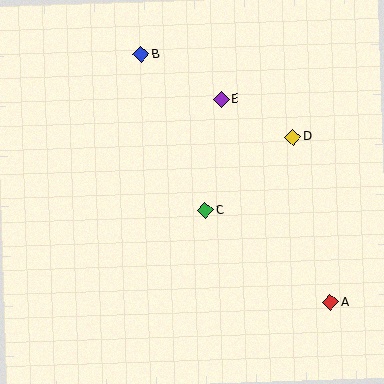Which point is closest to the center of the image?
Point C at (205, 210) is closest to the center.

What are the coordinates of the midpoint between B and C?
The midpoint between B and C is at (173, 132).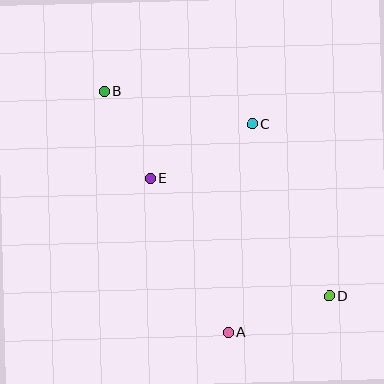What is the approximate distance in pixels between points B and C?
The distance between B and C is approximately 152 pixels.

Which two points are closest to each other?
Points B and E are closest to each other.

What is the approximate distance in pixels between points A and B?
The distance between A and B is approximately 271 pixels.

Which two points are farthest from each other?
Points B and D are farthest from each other.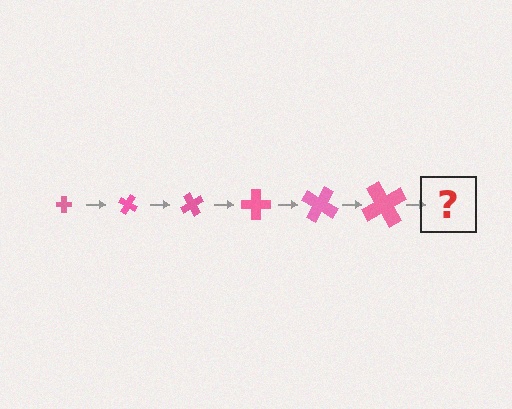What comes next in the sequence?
The next element should be a cross, larger than the previous one and rotated 180 degrees from the start.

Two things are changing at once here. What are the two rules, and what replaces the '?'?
The two rules are that the cross grows larger each step and it rotates 30 degrees each step. The '?' should be a cross, larger than the previous one and rotated 180 degrees from the start.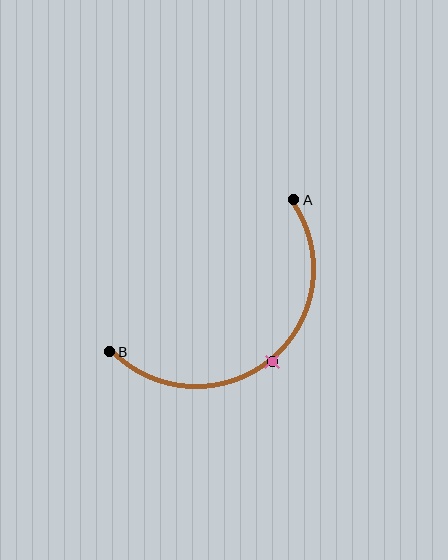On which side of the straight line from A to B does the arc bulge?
The arc bulges below and to the right of the straight line connecting A and B.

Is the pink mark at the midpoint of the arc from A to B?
Yes. The pink mark lies on the arc at equal arc-length from both A and B — it is the arc midpoint.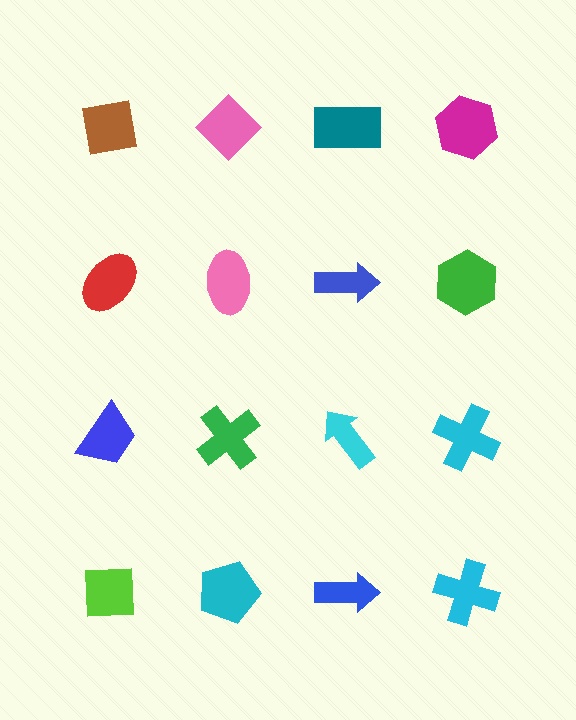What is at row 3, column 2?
A green cross.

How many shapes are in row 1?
4 shapes.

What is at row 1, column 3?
A teal rectangle.